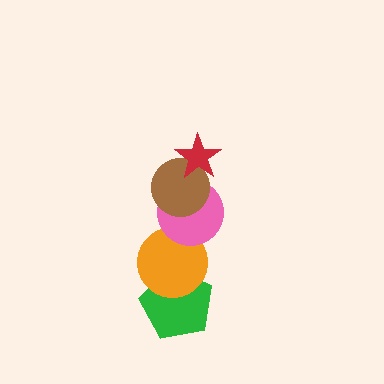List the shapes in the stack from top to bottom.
From top to bottom: the red star, the brown circle, the pink circle, the orange circle, the green pentagon.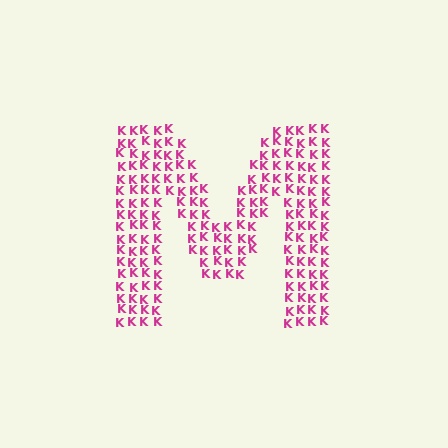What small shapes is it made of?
It is made of small letter K's.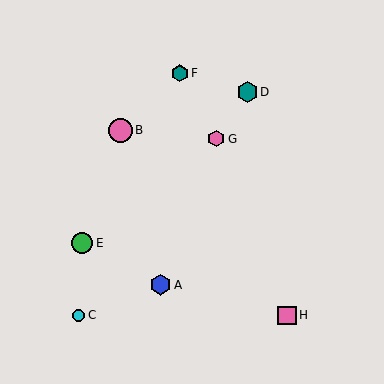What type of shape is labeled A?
Shape A is a blue hexagon.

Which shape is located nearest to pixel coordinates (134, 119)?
The pink circle (labeled B) at (120, 130) is nearest to that location.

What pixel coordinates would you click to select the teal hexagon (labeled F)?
Click at (180, 73) to select the teal hexagon F.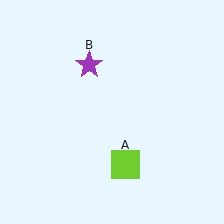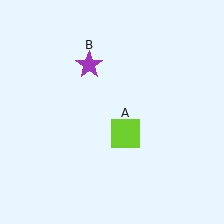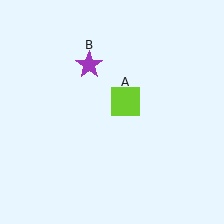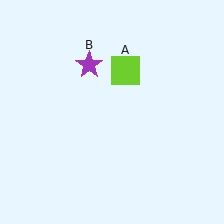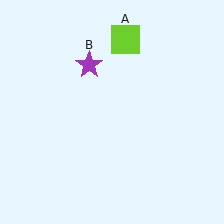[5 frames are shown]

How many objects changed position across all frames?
1 object changed position: lime square (object A).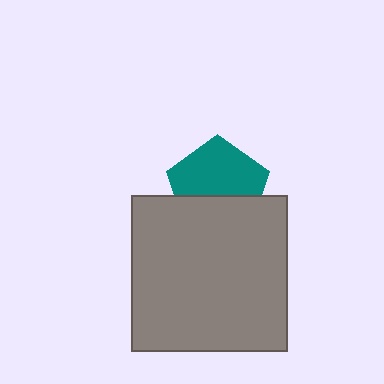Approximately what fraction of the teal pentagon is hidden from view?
Roughly 40% of the teal pentagon is hidden behind the gray square.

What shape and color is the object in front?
The object in front is a gray square.